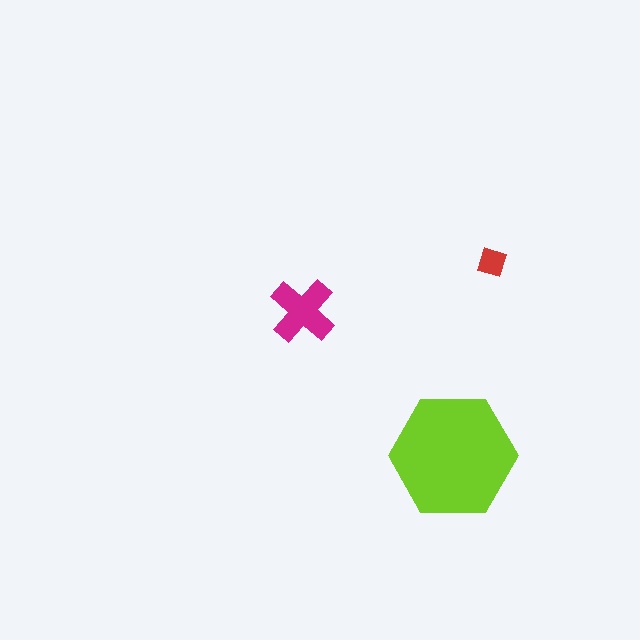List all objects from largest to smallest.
The lime hexagon, the magenta cross, the red diamond.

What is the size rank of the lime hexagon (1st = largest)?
1st.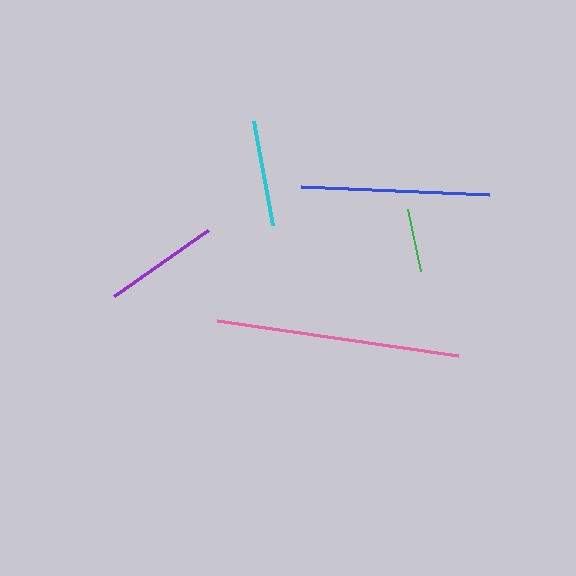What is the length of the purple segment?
The purple segment is approximately 114 pixels long.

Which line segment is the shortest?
The green line is the shortest at approximately 64 pixels.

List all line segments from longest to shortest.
From longest to shortest: pink, blue, purple, cyan, green.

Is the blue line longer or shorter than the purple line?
The blue line is longer than the purple line.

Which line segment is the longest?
The pink line is the longest at approximately 244 pixels.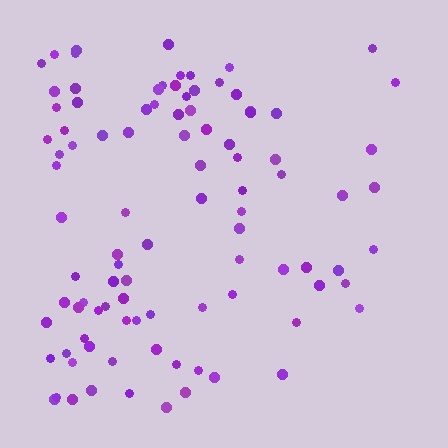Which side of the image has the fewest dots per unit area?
The right.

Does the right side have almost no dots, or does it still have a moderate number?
Still a moderate number, just noticeably fewer than the left.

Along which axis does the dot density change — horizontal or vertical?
Horizontal.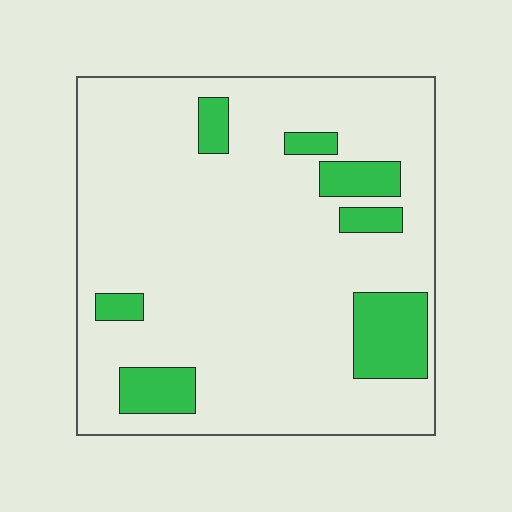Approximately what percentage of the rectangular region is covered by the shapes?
Approximately 15%.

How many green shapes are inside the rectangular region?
7.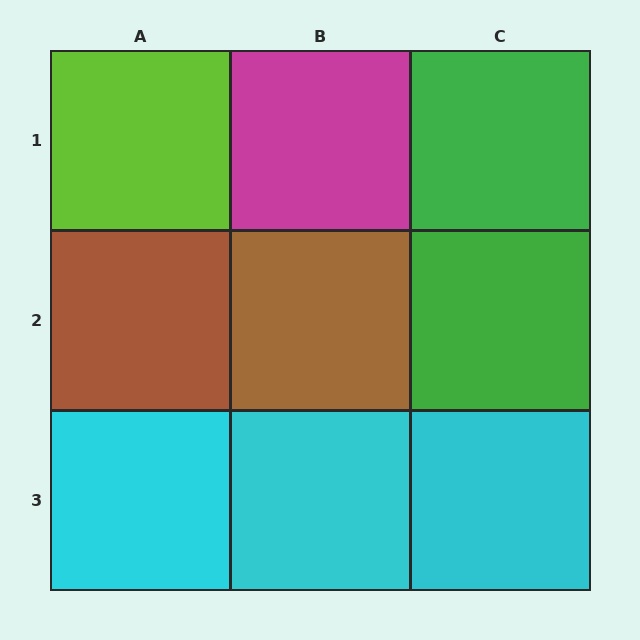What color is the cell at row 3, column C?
Cyan.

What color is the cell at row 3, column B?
Cyan.